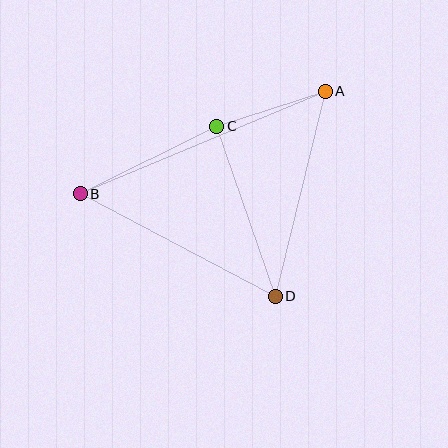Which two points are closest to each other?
Points A and C are closest to each other.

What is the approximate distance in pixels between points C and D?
The distance between C and D is approximately 180 pixels.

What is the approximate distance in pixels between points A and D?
The distance between A and D is approximately 211 pixels.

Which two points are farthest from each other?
Points A and B are farthest from each other.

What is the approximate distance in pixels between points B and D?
The distance between B and D is approximately 220 pixels.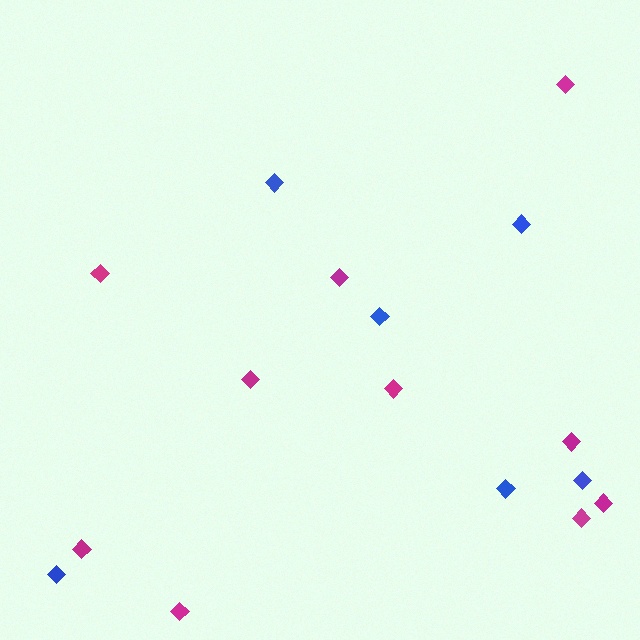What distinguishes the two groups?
There are 2 groups: one group of blue diamonds (6) and one group of magenta diamonds (10).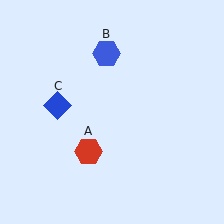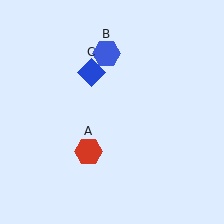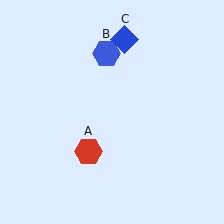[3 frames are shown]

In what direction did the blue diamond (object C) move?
The blue diamond (object C) moved up and to the right.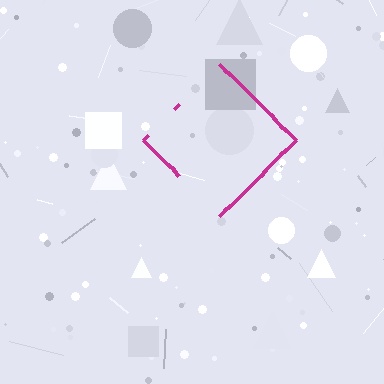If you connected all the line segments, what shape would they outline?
They would outline a diamond.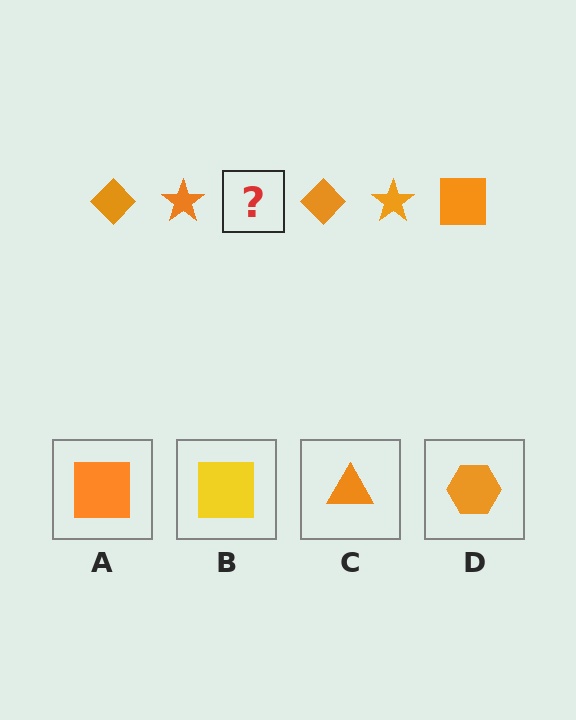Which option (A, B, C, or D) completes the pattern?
A.